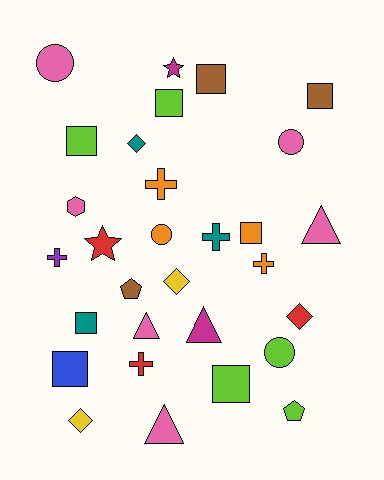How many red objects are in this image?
There are 3 red objects.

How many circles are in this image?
There are 4 circles.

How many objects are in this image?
There are 30 objects.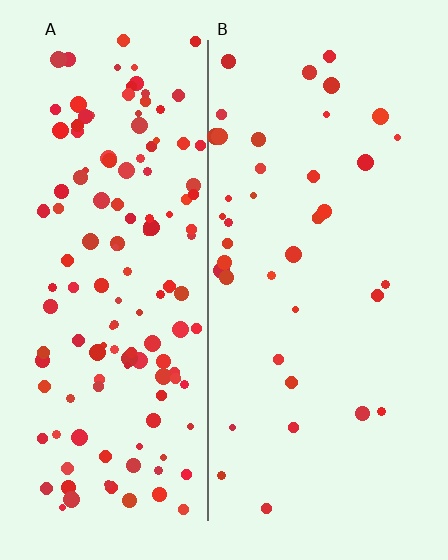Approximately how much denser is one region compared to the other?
Approximately 3.4× — region A over region B.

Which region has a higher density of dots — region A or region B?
A (the left).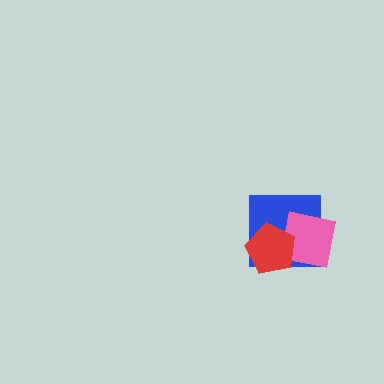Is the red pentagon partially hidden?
No, no other shape covers it.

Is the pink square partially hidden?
Yes, it is partially covered by another shape.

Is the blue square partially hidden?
Yes, it is partially covered by another shape.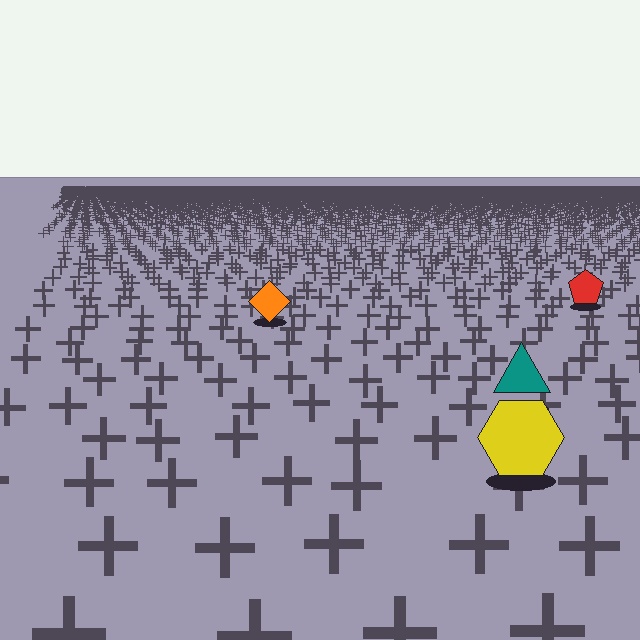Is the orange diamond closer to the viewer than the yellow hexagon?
No. The yellow hexagon is closer — you can tell from the texture gradient: the ground texture is coarser near it.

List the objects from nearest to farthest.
From nearest to farthest: the yellow hexagon, the teal triangle, the orange diamond, the red pentagon.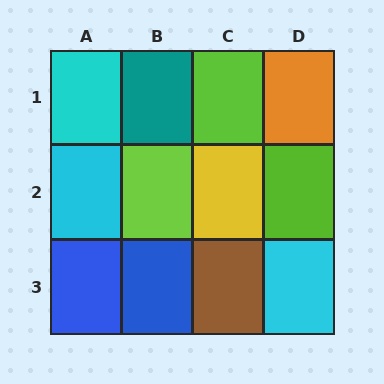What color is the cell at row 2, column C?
Yellow.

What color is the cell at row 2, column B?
Lime.